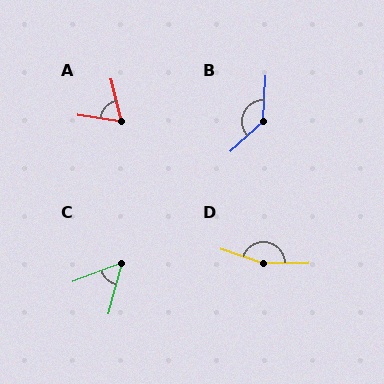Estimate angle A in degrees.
Approximately 67 degrees.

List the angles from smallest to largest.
C (54°), A (67°), B (135°), D (160°).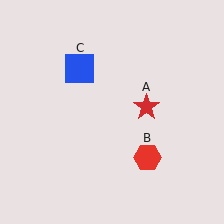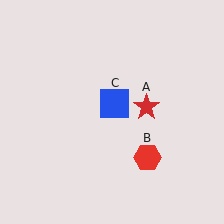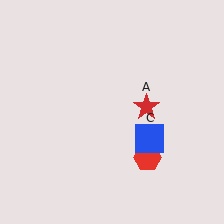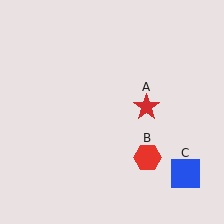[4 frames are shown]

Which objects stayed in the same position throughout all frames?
Red star (object A) and red hexagon (object B) remained stationary.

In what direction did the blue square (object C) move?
The blue square (object C) moved down and to the right.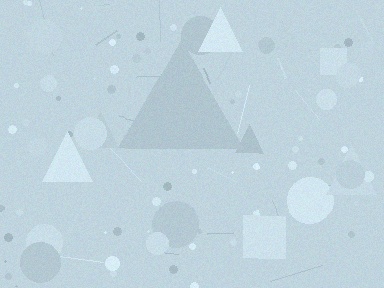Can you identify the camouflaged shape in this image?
The camouflaged shape is a triangle.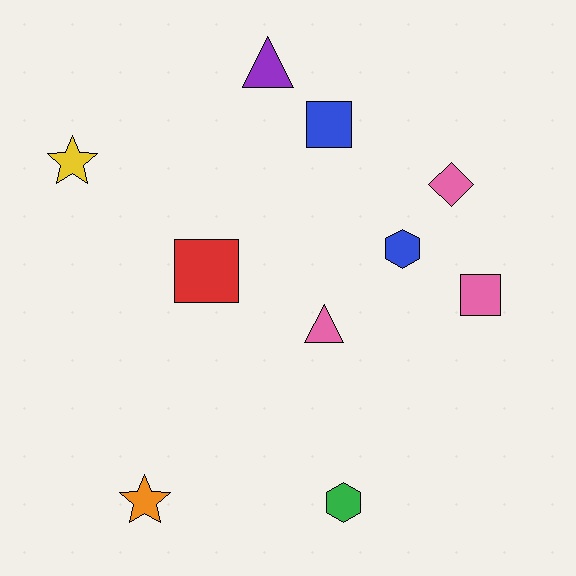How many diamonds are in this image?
There is 1 diamond.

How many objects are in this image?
There are 10 objects.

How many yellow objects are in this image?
There is 1 yellow object.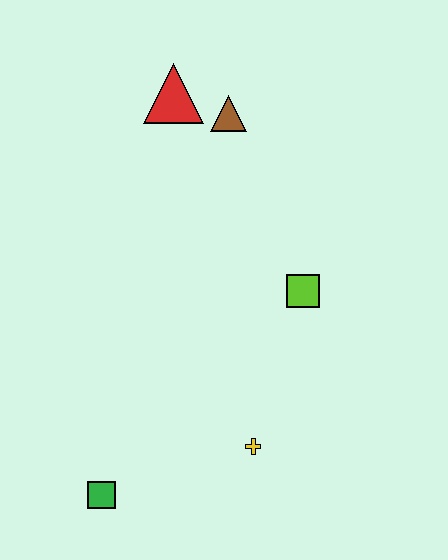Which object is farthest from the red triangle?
The green square is farthest from the red triangle.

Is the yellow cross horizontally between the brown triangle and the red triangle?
No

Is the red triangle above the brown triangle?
Yes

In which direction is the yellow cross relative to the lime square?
The yellow cross is below the lime square.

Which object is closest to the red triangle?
The brown triangle is closest to the red triangle.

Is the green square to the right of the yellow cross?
No